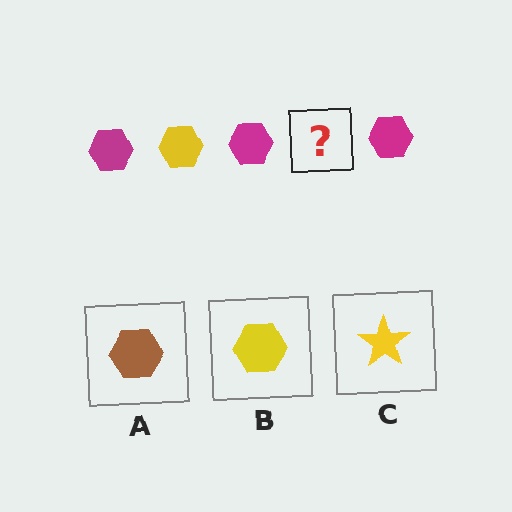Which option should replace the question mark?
Option B.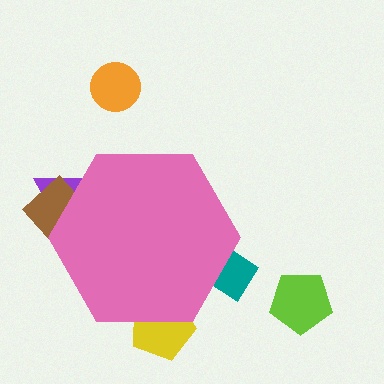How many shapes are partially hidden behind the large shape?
4 shapes are partially hidden.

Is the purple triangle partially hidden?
Yes, the purple triangle is partially hidden behind the pink hexagon.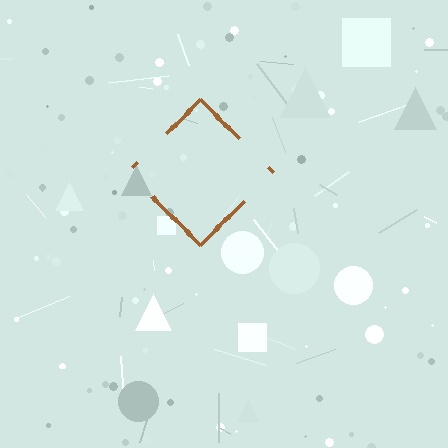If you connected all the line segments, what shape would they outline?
They would outline a diamond.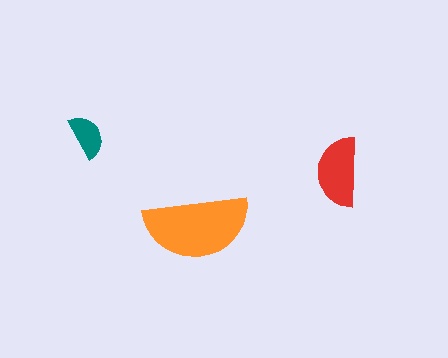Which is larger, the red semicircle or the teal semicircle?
The red one.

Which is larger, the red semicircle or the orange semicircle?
The orange one.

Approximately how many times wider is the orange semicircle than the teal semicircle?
About 2.5 times wider.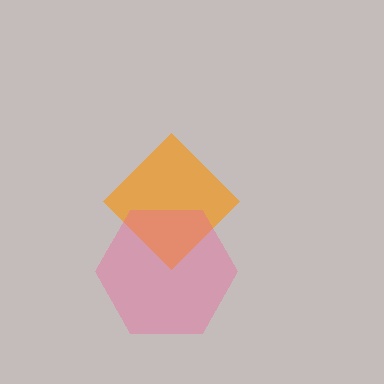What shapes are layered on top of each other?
The layered shapes are: an orange diamond, a pink hexagon.